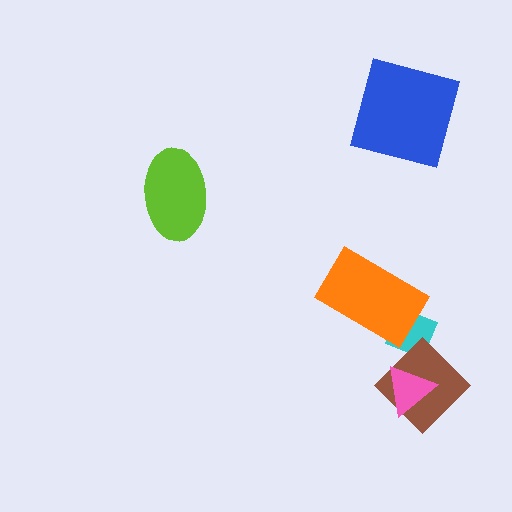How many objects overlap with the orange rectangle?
1 object overlaps with the orange rectangle.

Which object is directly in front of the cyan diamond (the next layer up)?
The brown diamond is directly in front of the cyan diamond.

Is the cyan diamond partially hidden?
Yes, it is partially covered by another shape.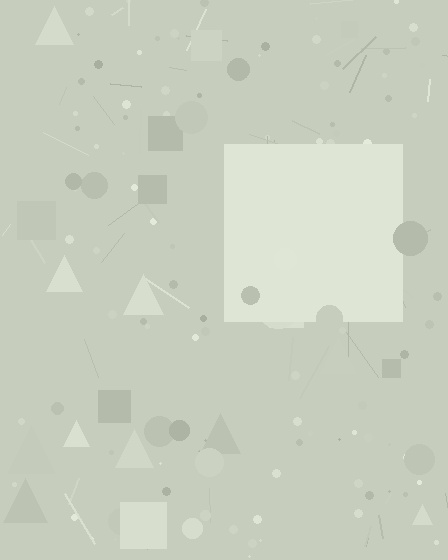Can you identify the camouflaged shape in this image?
The camouflaged shape is a square.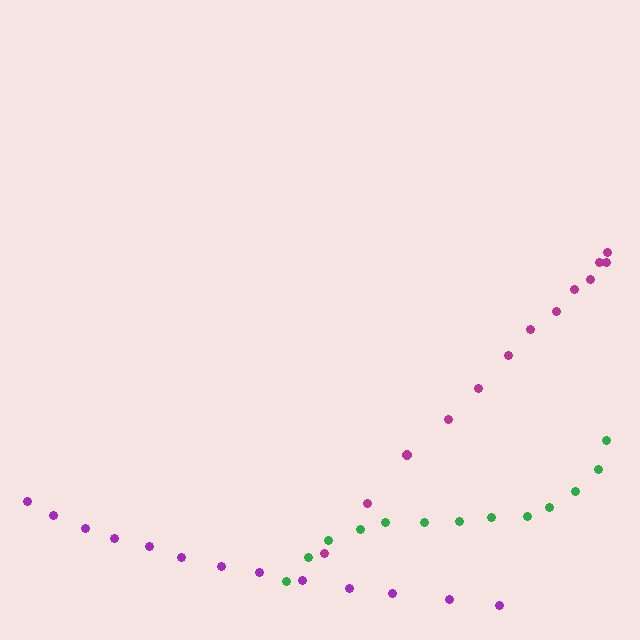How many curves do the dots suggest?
There are 3 distinct paths.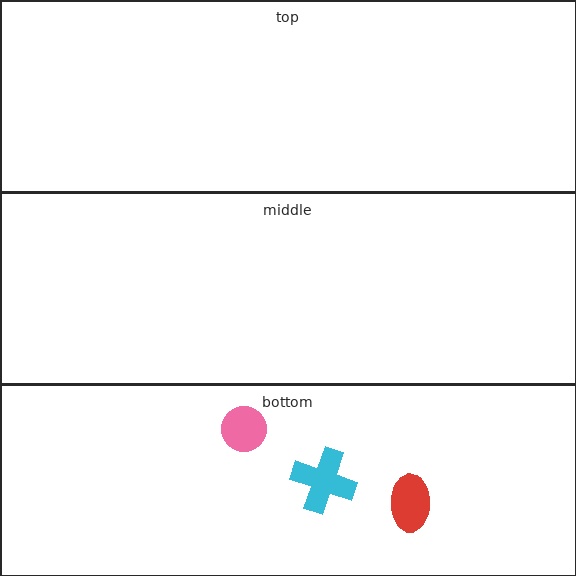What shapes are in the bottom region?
The red ellipse, the cyan cross, the pink circle.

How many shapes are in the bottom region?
3.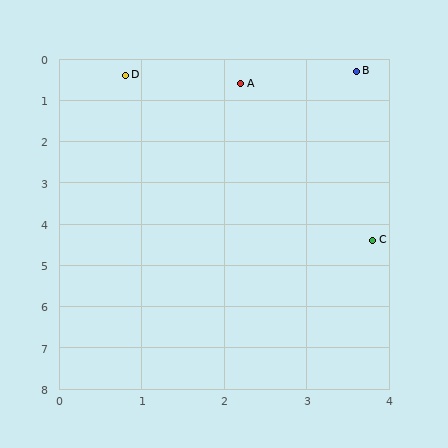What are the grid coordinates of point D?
Point D is at approximately (0.8, 0.4).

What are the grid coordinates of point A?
Point A is at approximately (2.2, 0.6).